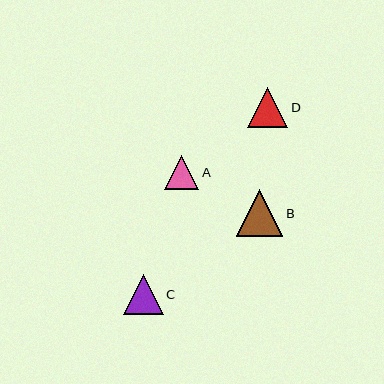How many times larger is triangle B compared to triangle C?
Triangle B is approximately 1.2 times the size of triangle C.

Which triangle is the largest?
Triangle B is the largest with a size of approximately 47 pixels.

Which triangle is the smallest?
Triangle A is the smallest with a size of approximately 35 pixels.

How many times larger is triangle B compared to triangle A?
Triangle B is approximately 1.3 times the size of triangle A.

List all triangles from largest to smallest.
From largest to smallest: B, D, C, A.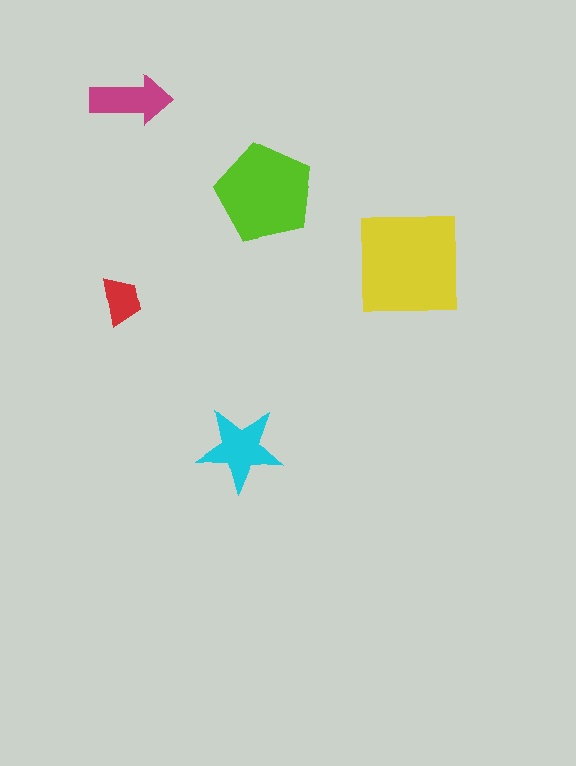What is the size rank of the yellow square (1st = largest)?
1st.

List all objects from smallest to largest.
The red trapezoid, the magenta arrow, the cyan star, the lime pentagon, the yellow square.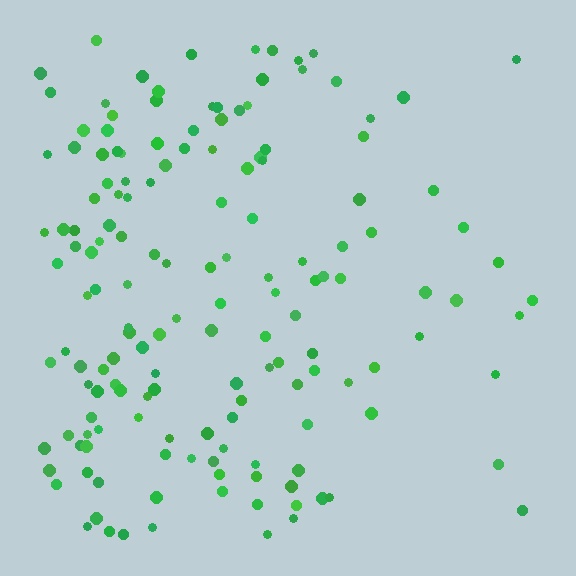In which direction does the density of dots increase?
From right to left, with the left side densest.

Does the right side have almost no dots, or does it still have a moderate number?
Still a moderate number, just noticeably fewer than the left.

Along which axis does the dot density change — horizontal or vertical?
Horizontal.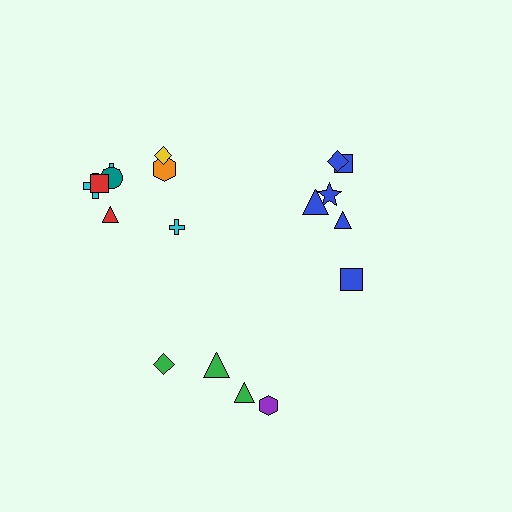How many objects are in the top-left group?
There are 8 objects.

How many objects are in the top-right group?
There are 6 objects.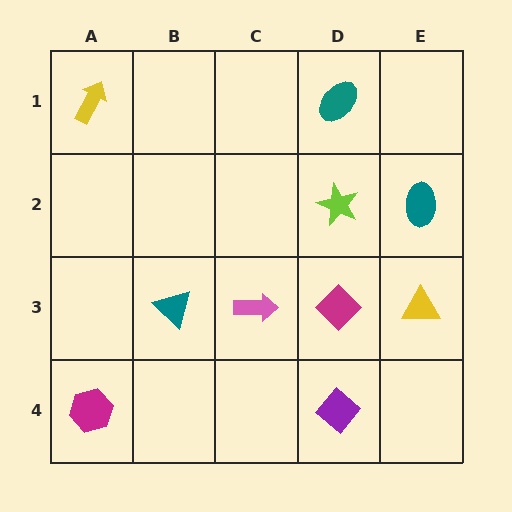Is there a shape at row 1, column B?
No, that cell is empty.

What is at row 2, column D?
A lime star.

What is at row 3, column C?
A pink arrow.